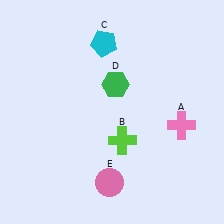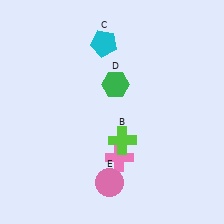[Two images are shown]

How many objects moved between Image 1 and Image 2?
1 object moved between the two images.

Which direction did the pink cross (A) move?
The pink cross (A) moved left.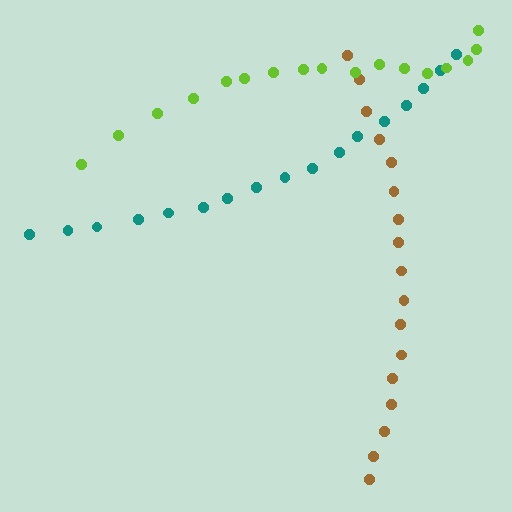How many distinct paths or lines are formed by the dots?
There are 3 distinct paths.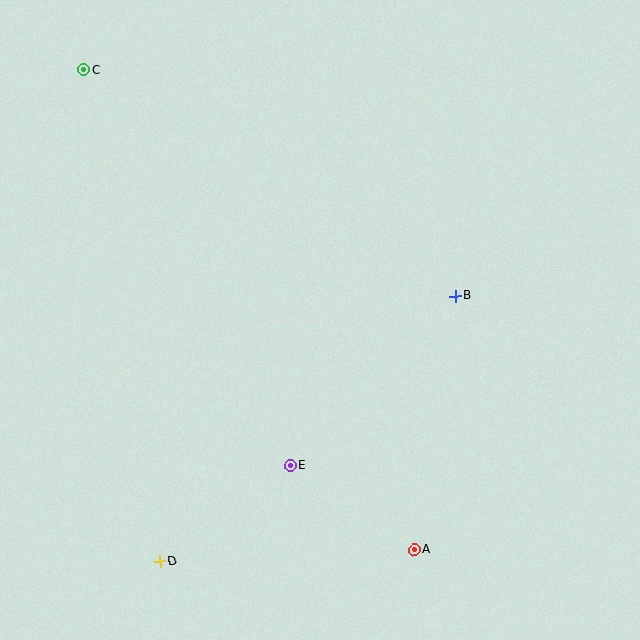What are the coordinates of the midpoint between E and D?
The midpoint between E and D is at (225, 513).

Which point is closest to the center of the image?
Point B at (455, 296) is closest to the center.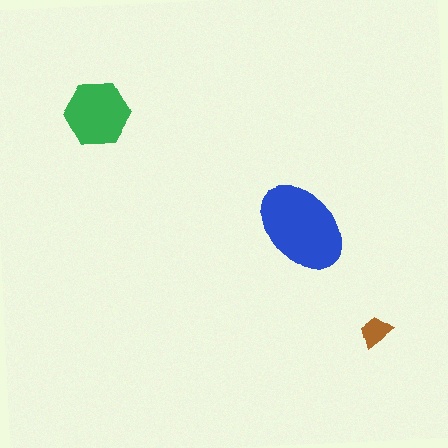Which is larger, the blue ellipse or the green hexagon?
The blue ellipse.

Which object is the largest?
The blue ellipse.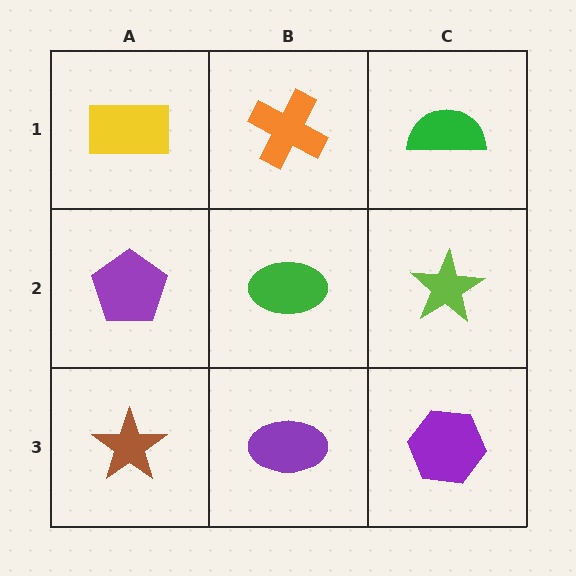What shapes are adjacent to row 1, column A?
A purple pentagon (row 2, column A), an orange cross (row 1, column B).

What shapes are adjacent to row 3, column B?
A green ellipse (row 2, column B), a brown star (row 3, column A), a purple hexagon (row 3, column C).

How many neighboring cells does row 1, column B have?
3.